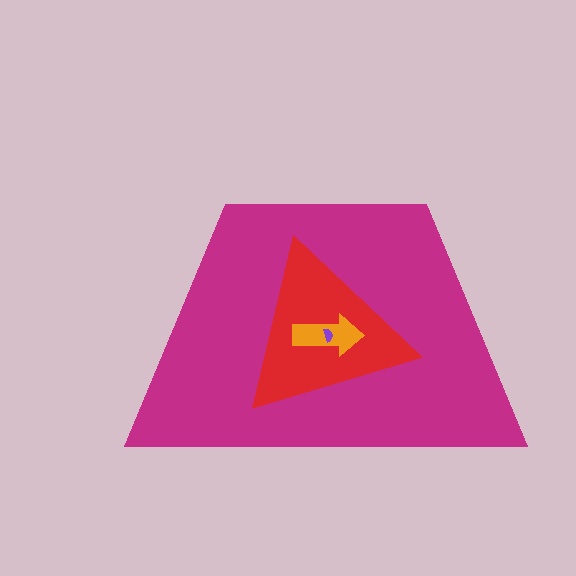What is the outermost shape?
The magenta trapezoid.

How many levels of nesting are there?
4.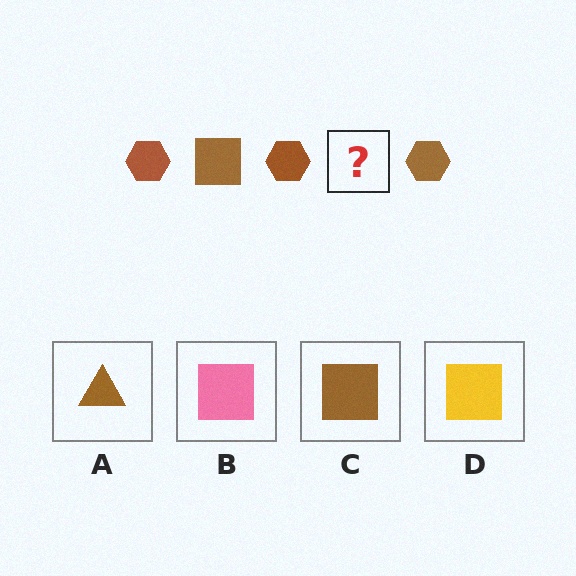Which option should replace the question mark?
Option C.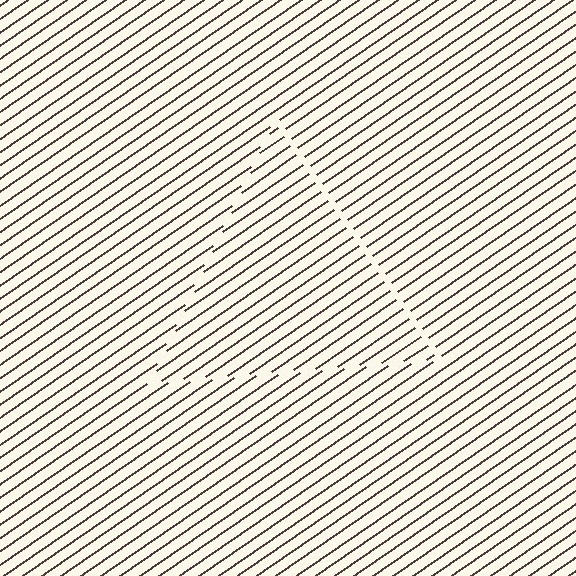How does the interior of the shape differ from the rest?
The interior of the shape contains the same grating, shifted by half a period — the contour is defined by the phase discontinuity where line-ends from the inner and outer gratings abut.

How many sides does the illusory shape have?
3 sides — the line-ends trace a triangle.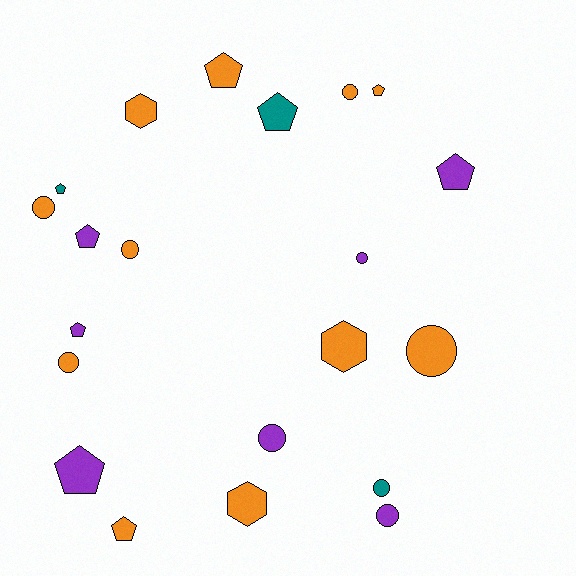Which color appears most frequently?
Orange, with 11 objects.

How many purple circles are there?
There are 3 purple circles.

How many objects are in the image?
There are 21 objects.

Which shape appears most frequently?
Circle, with 9 objects.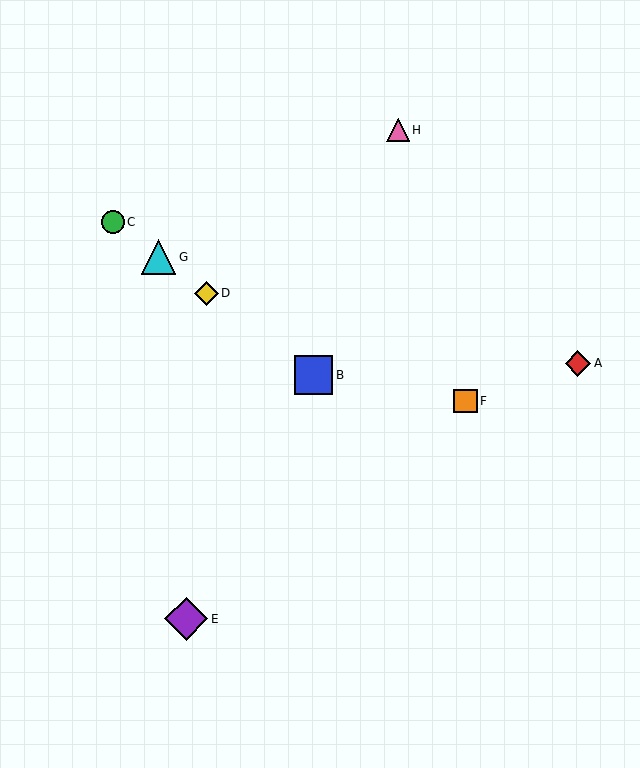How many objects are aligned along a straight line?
4 objects (B, C, D, G) are aligned along a straight line.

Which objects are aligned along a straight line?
Objects B, C, D, G are aligned along a straight line.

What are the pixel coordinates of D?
Object D is at (206, 293).